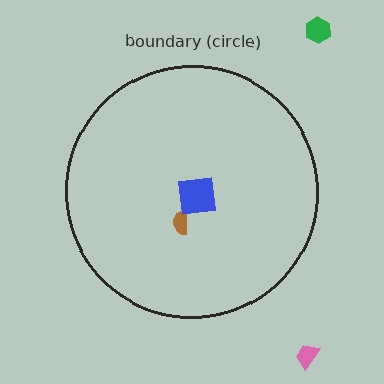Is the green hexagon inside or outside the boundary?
Outside.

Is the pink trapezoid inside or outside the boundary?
Outside.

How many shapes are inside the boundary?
2 inside, 2 outside.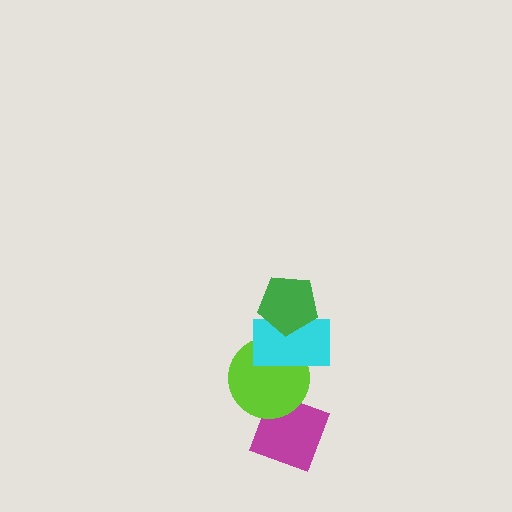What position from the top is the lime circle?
The lime circle is 3rd from the top.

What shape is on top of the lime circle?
The cyan rectangle is on top of the lime circle.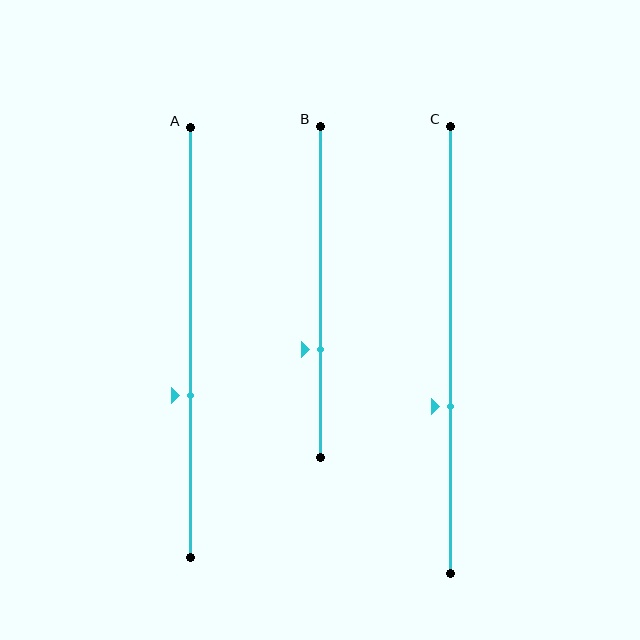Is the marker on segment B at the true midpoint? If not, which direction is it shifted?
No, the marker on segment B is shifted downward by about 17% of the segment length.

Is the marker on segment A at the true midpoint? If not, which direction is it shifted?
No, the marker on segment A is shifted downward by about 12% of the segment length.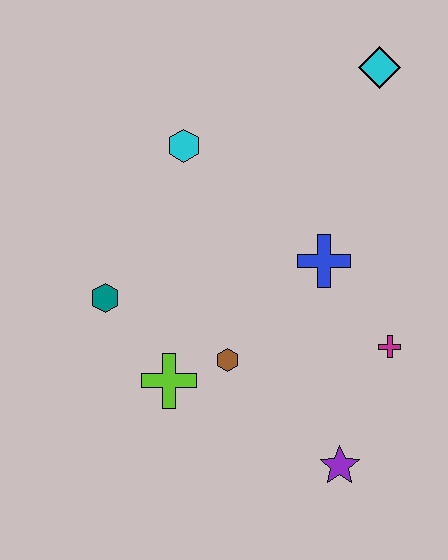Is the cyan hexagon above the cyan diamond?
No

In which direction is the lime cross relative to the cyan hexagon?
The lime cross is below the cyan hexagon.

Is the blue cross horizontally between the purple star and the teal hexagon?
Yes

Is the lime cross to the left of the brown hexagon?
Yes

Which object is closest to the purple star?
The magenta cross is closest to the purple star.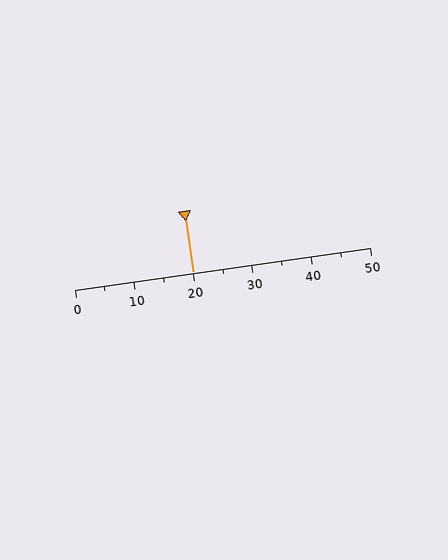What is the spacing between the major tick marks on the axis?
The major ticks are spaced 10 apart.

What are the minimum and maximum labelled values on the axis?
The axis runs from 0 to 50.